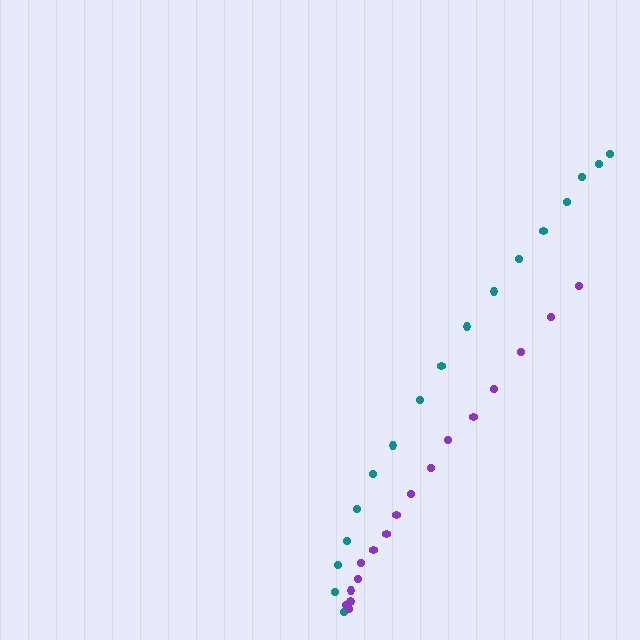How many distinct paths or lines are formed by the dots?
There are 2 distinct paths.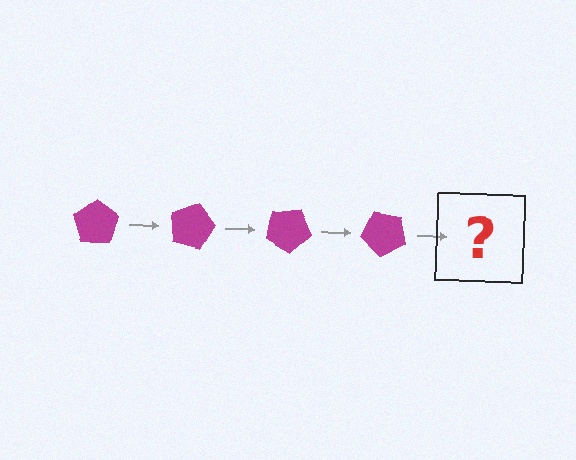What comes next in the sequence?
The next element should be a magenta pentagon rotated 60 degrees.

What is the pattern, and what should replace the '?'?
The pattern is that the pentagon rotates 15 degrees each step. The '?' should be a magenta pentagon rotated 60 degrees.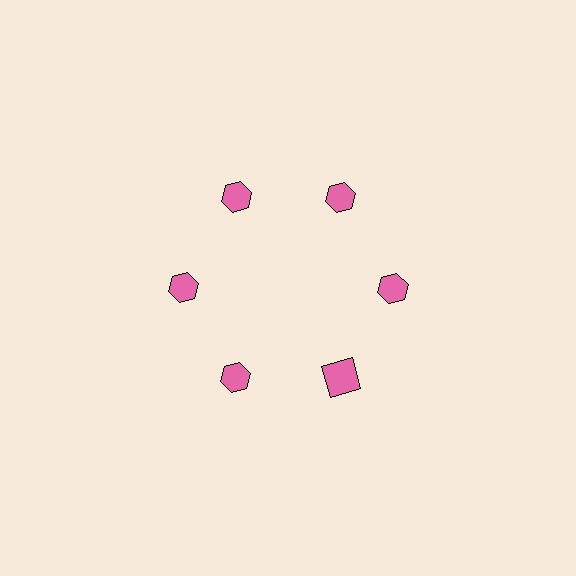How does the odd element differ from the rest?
It has a different shape: square instead of hexagon.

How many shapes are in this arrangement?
There are 6 shapes arranged in a ring pattern.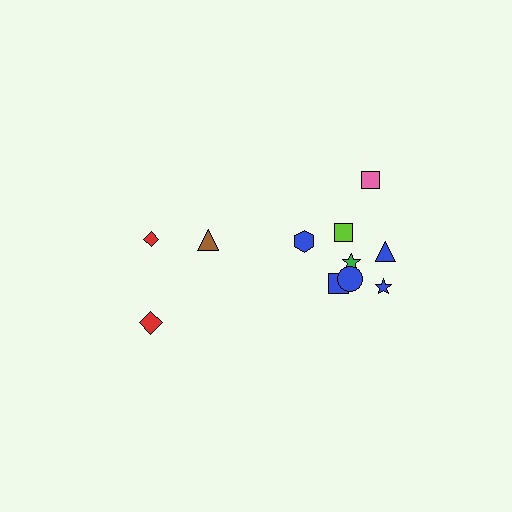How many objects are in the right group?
There are 8 objects.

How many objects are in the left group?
There are 3 objects.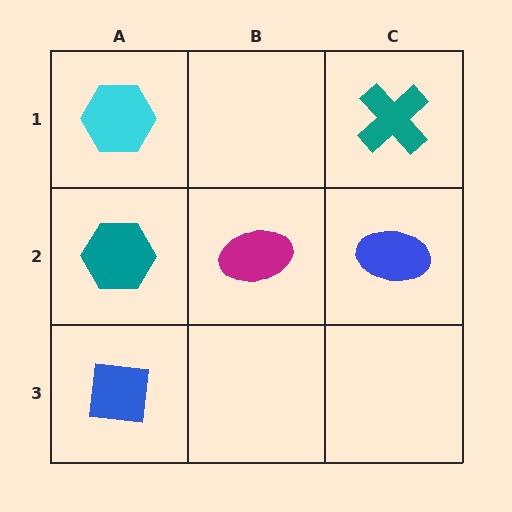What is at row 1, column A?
A cyan hexagon.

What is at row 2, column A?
A teal hexagon.